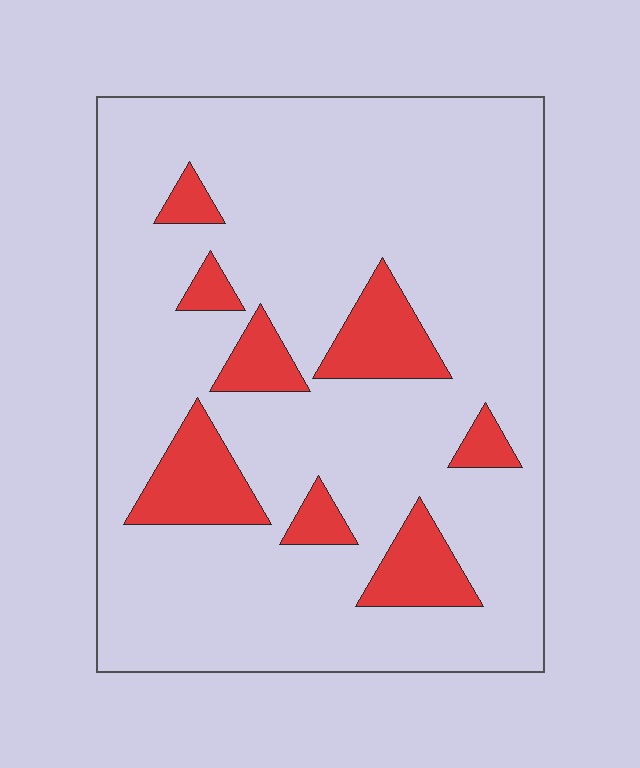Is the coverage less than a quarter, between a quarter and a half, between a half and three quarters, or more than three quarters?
Less than a quarter.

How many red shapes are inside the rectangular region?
8.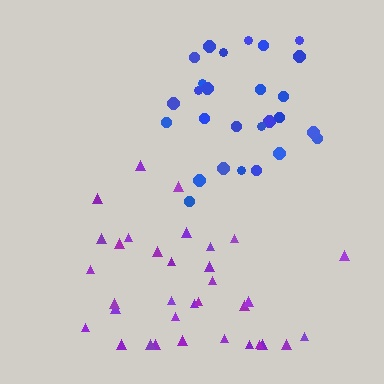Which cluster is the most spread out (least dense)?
Purple.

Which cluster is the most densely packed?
Blue.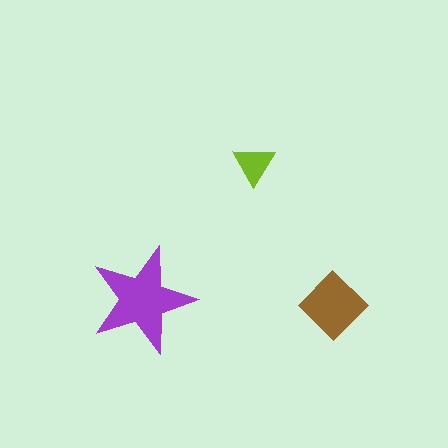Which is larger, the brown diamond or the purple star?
The purple star.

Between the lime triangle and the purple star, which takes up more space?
The purple star.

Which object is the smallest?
The lime triangle.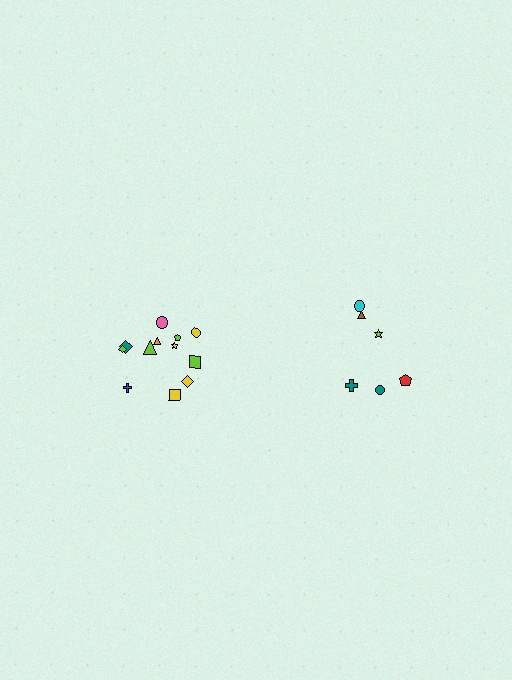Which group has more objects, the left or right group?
The left group.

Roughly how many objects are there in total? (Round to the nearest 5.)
Roughly 20 objects in total.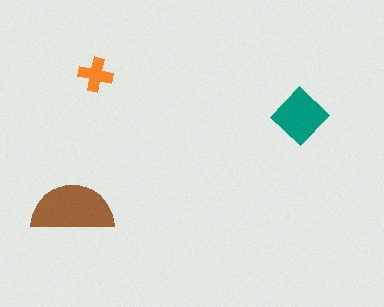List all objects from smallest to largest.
The orange cross, the teal diamond, the brown semicircle.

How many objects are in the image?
There are 3 objects in the image.